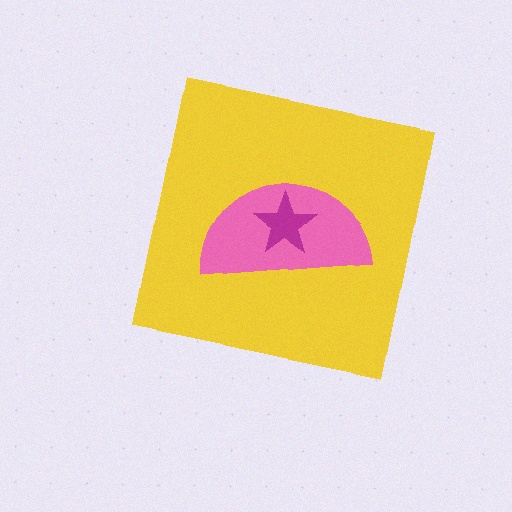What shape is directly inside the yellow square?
The pink semicircle.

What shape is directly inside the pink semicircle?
The magenta star.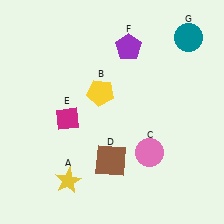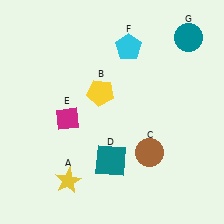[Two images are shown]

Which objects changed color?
C changed from pink to brown. D changed from brown to teal. F changed from purple to cyan.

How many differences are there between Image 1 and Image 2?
There are 3 differences between the two images.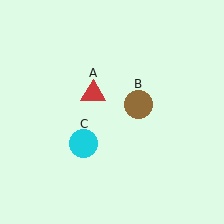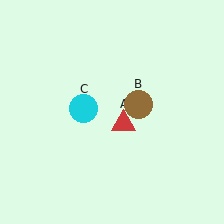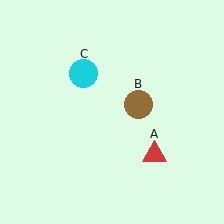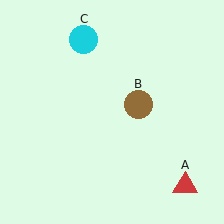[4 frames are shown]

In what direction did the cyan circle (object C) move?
The cyan circle (object C) moved up.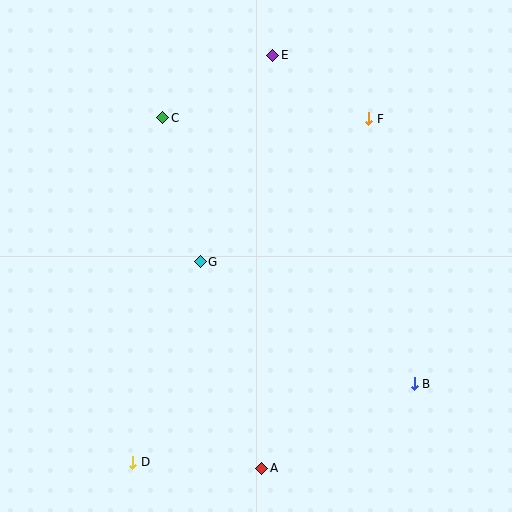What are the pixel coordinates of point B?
Point B is at (414, 384).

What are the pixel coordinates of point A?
Point A is at (262, 468).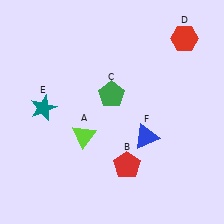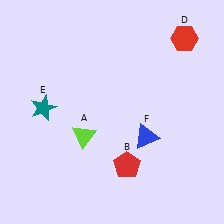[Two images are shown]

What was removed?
The green pentagon (C) was removed in Image 2.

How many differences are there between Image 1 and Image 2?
There is 1 difference between the two images.